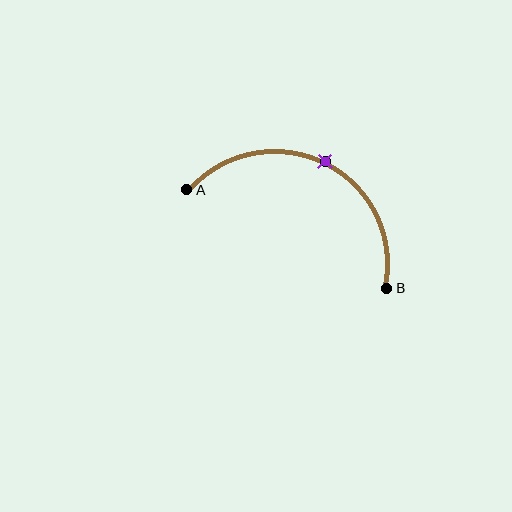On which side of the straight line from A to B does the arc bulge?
The arc bulges above the straight line connecting A and B.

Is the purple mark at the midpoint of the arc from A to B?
Yes. The purple mark lies on the arc at equal arc-length from both A and B — it is the arc midpoint.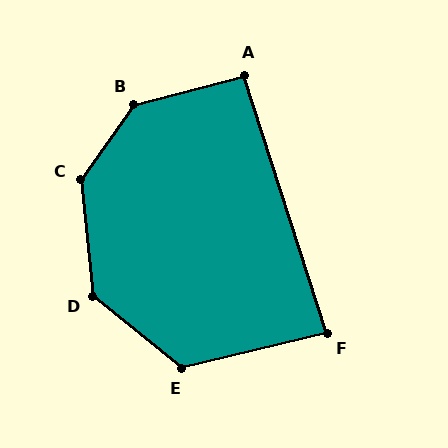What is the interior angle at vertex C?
Approximately 139 degrees (obtuse).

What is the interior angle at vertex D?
Approximately 134 degrees (obtuse).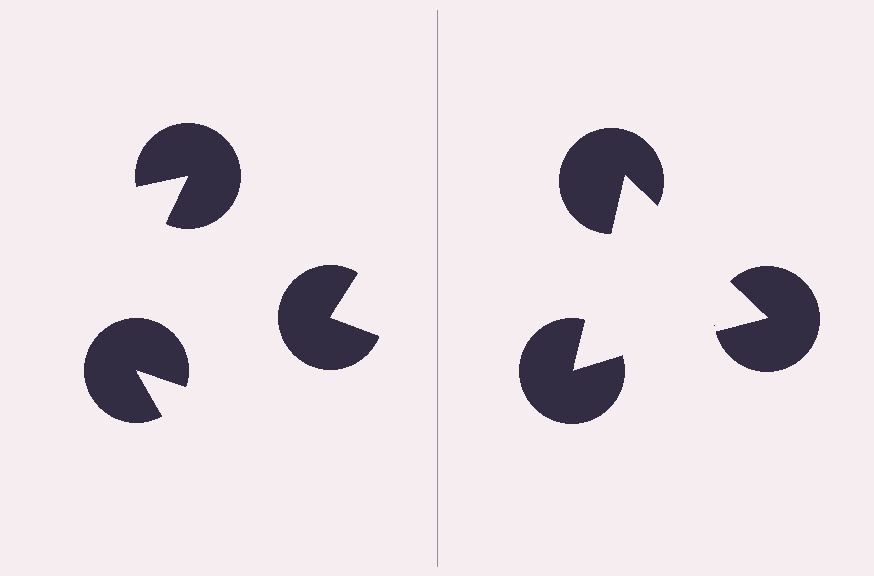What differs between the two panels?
The pac-man discs are positioned identically on both sides; only the wedge orientations differ. On the right they align to a triangle; on the left they are misaligned.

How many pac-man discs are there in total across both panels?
6 — 3 on each side.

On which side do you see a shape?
An illusory triangle appears on the right side. On the left side the wedge cuts are rotated, so no coherent shape forms.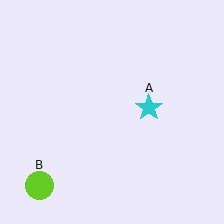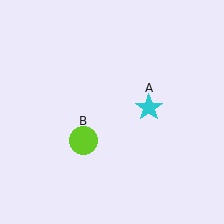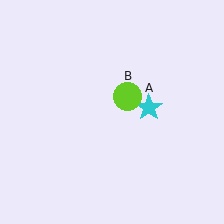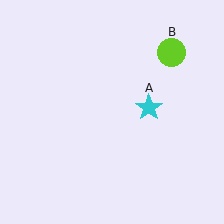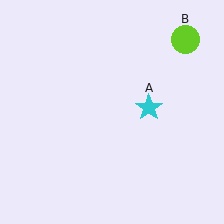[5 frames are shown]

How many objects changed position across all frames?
1 object changed position: lime circle (object B).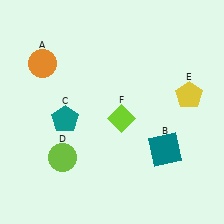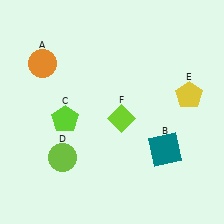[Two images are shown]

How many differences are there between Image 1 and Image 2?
There is 1 difference between the two images.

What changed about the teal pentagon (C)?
In Image 1, C is teal. In Image 2, it changed to lime.